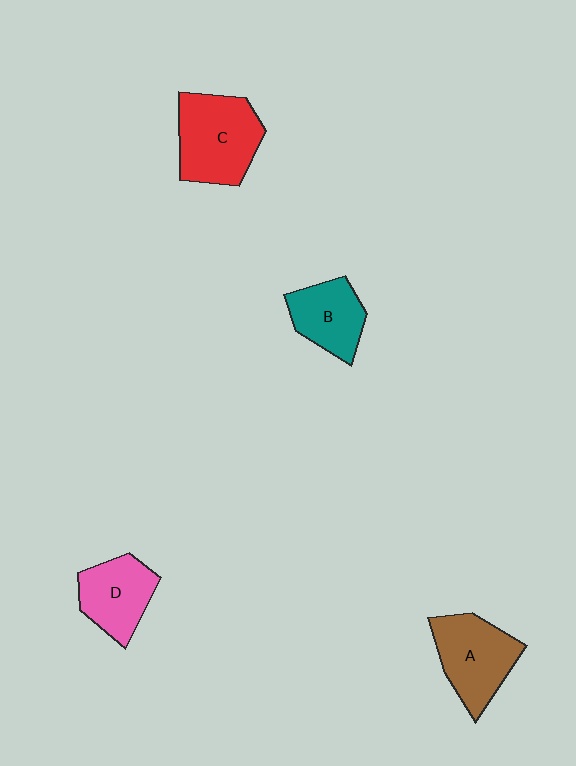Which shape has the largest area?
Shape C (red).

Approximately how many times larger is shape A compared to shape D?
Approximately 1.2 times.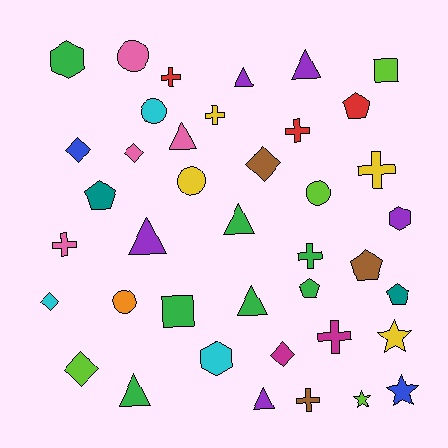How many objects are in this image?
There are 40 objects.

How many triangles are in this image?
There are 8 triangles.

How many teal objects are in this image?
There are 2 teal objects.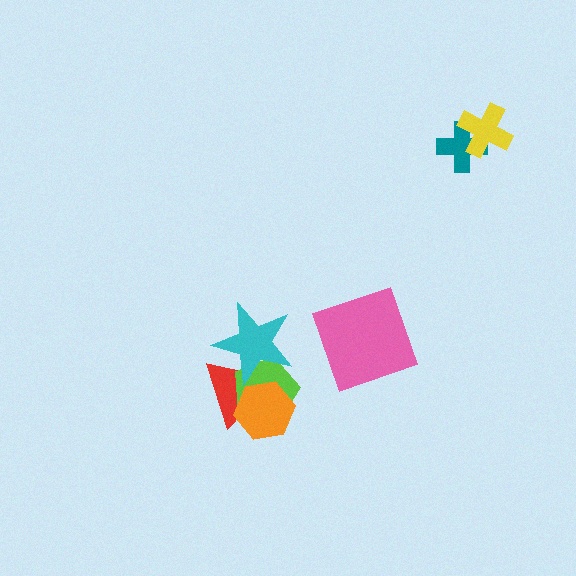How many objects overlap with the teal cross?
1 object overlaps with the teal cross.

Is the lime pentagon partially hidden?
Yes, it is partially covered by another shape.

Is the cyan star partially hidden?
No, no other shape covers it.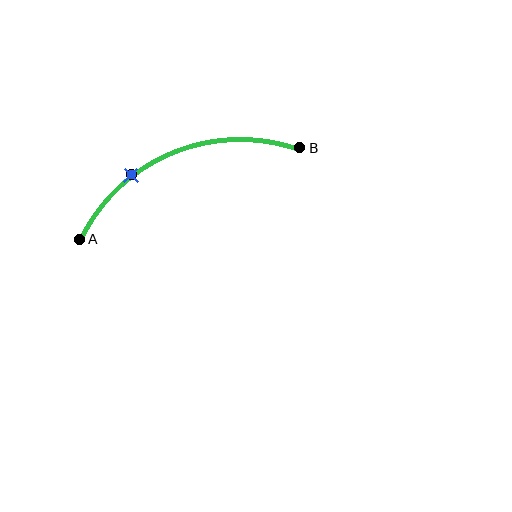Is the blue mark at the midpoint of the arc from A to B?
No. The blue mark lies on the arc but is closer to endpoint A. The arc midpoint would be at the point on the curve equidistant along the arc from both A and B.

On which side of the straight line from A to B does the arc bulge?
The arc bulges above the straight line connecting A and B.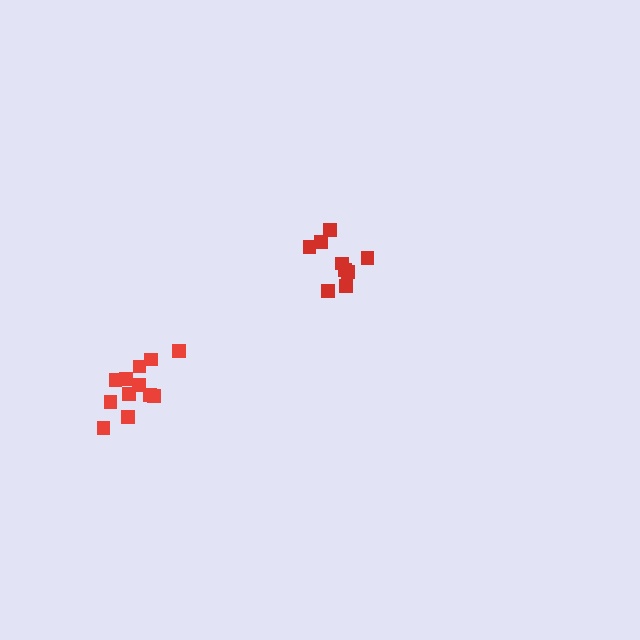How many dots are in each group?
Group 1: 12 dots, Group 2: 9 dots (21 total).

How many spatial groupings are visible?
There are 2 spatial groupings.